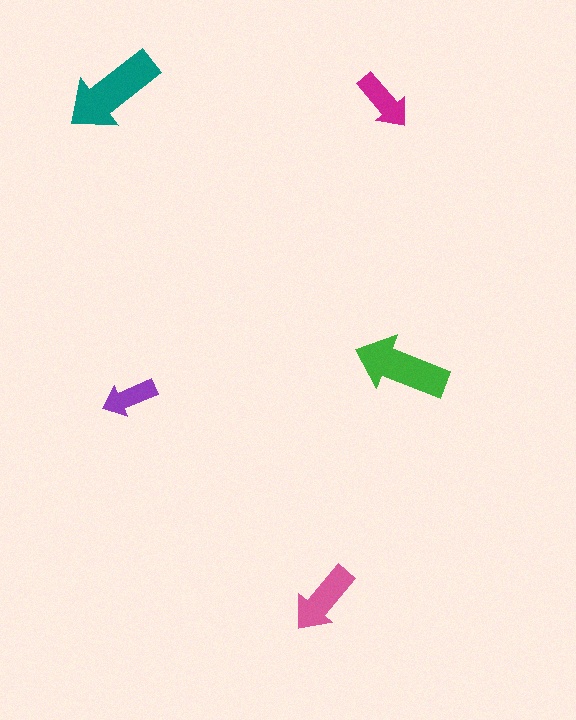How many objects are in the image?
There are 5 objects in the image.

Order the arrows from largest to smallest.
the teal one, the green one, the pink one, the magenta one, the purple one.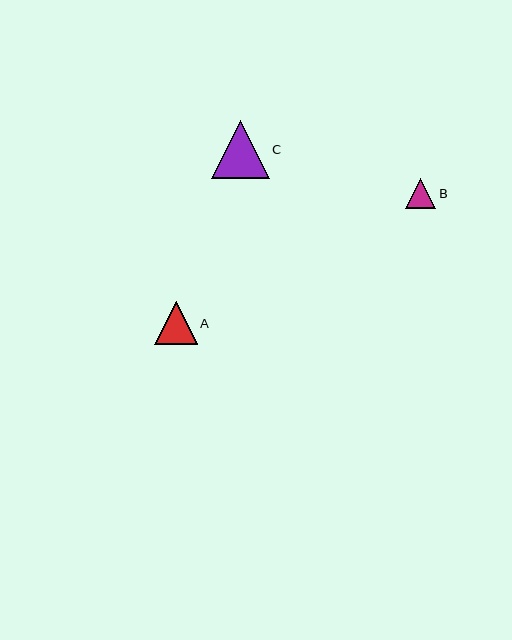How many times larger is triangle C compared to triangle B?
Triangle C is approximately 1.9 times the size of triangle B.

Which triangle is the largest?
Triangle C is the largest with a size of approximately 57 pixels.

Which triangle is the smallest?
Triangle B is the smallest with a size of approximately 30 pixels.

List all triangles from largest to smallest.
From largest to smallest: C, A, B.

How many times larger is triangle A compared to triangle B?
Triangle A is approximately 1.4 times the size of triangle B.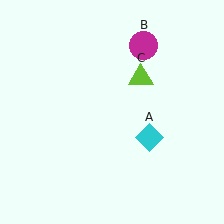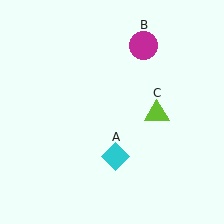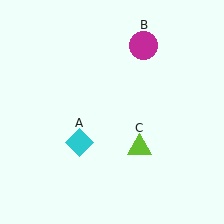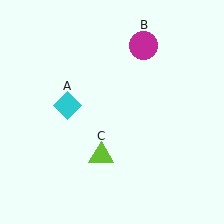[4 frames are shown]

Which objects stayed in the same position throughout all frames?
Magenta circle (object B) remained stationary.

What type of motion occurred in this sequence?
The cyan diamond (object A), lime triangle (object C) rotated clockwise around the center of the scene.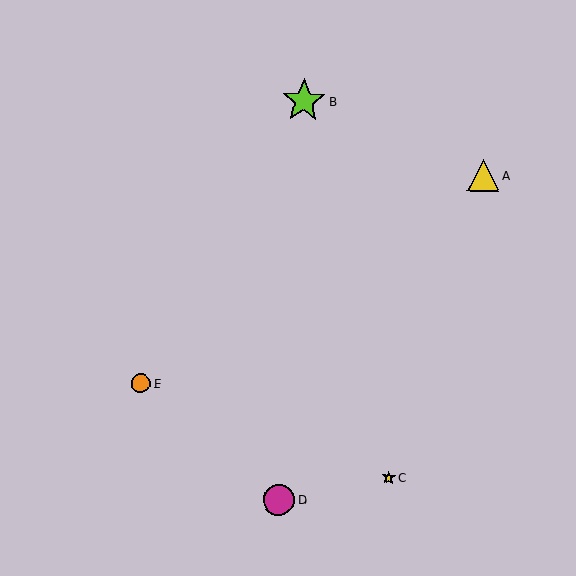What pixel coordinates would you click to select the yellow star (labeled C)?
Click at (389, 478) to select the yellow star C.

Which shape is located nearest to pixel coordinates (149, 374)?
The orange circle (labeled E) at (141, 384) is nearest to that location.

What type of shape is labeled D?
Shape D is a magenta circle.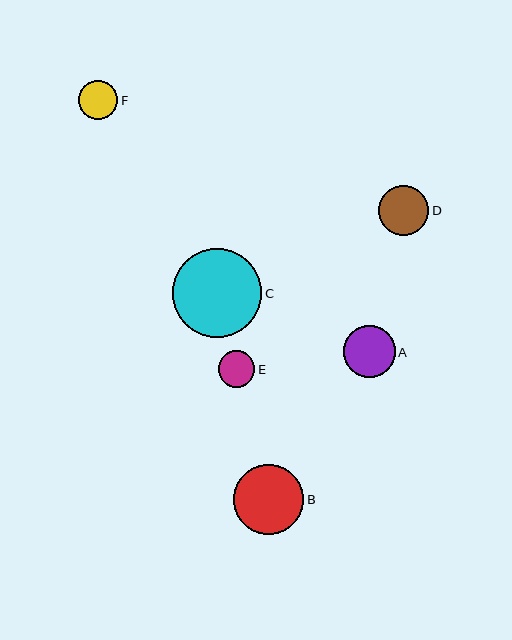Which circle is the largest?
Circle C is the largest with a size of approximately 89 pixels.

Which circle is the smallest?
Circle E is the smallest with a size of approximately 36 pixels.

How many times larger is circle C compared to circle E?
Circle C is approximately 2.5 times the size of circle E.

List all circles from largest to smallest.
From largest to smallest: C, B, A, D, F, E.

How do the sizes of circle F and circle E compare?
Circle F and circle E are approximately the same size.